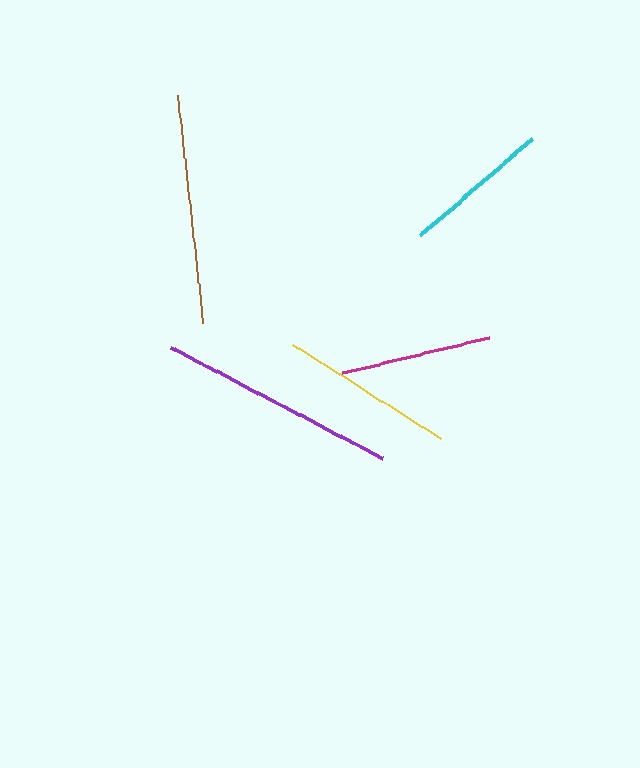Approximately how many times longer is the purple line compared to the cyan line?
The purple line is approximately 1.6 times the length of the cyan line.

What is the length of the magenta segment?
The magenta segment is approximately 152 pixels long.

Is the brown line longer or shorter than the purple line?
The purple line is longer than the brown line.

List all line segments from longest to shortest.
From longest to shortest: purple, brown, yellow, magenta, cyan.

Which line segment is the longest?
The purple line is the longest at approximately 238 pixels.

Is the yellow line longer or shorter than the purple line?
The purple line is longer than the yellow line.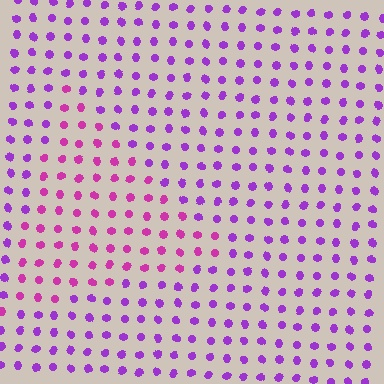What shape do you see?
I see a triangle.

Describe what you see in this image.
The image is filled with small purple elements in a uniform arrangement. A triangle-shaped region is visible where the elements are tinted to a slightly different hue, forming a subtle color boundary.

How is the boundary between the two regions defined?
The boundary is defined purely by a slight shift in hue (about 34 degrees). Spacing, size, and orientation are identical on both sides.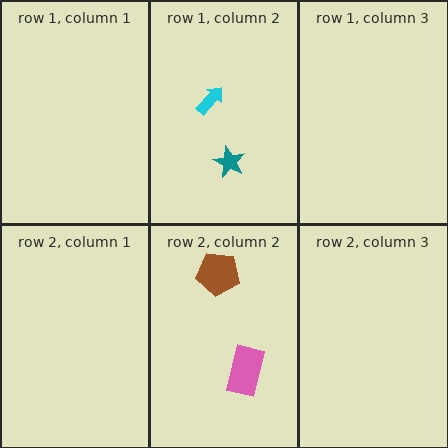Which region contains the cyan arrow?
The row 1, column 2 region.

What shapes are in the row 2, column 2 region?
The brown pentagon, the pink rectangle.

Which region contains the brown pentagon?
The row 2, column 2 region.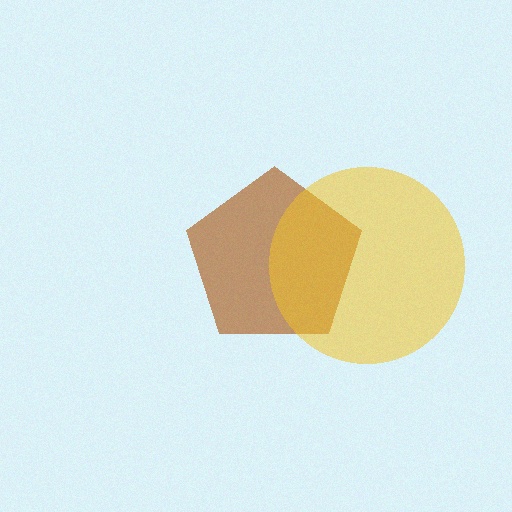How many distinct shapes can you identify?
There are 2 distinct shapes: a brown pentagon, a yellow circle.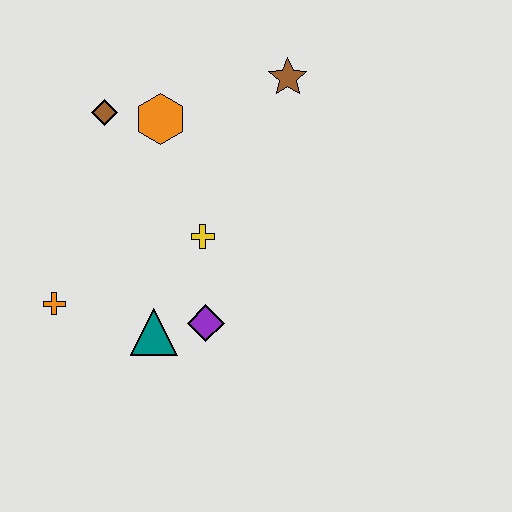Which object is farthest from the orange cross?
The brown star is farthest from the orange cross.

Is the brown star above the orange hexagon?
Yes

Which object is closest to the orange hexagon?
The brown diamond is closest to the orange hexagon.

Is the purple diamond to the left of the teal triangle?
No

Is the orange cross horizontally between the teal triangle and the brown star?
No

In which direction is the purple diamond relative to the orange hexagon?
The purple diamond is below the orange hexagon.